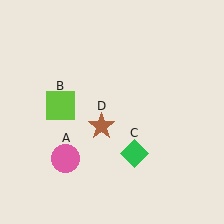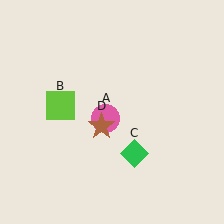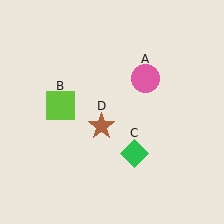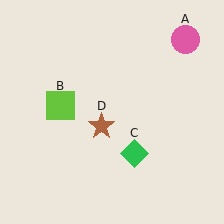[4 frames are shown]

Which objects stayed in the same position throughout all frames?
Lime square (object B) and green diamond (object C) and brown star (object D) remained stationary.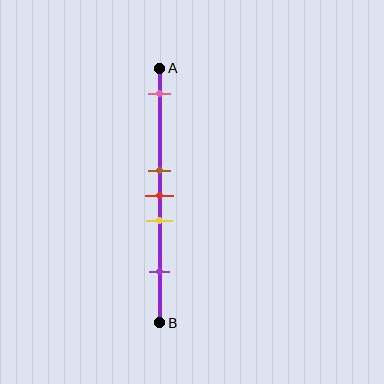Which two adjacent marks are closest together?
The brown and red marks are the closest adjacent pair.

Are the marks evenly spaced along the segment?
No, the marks are not evenly spaced.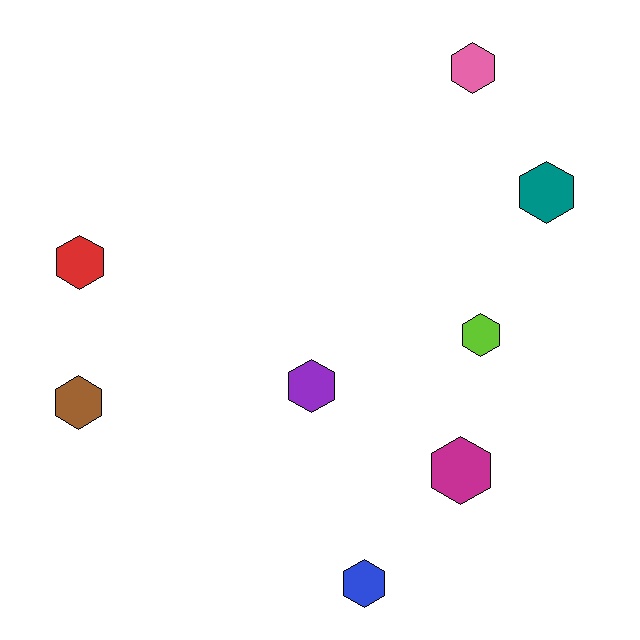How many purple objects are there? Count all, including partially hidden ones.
There is 1 purple object.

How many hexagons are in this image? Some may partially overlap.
There are 8 hexagons.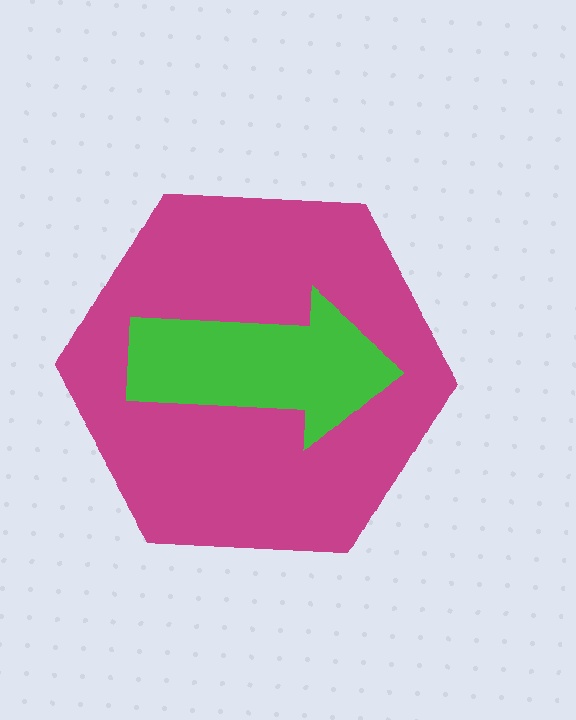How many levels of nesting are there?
2.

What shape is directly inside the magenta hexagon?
The green arrow.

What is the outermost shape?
The magenta hexagon.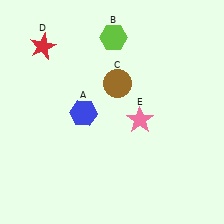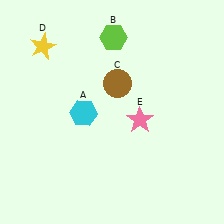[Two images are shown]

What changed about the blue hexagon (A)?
In Image 1, A is blue. In Image 2, it changed to cyan.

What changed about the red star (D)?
In Image 1, D is red. In Image 2, it changed to yellow.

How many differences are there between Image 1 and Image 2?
There are 2 differences between the two images.